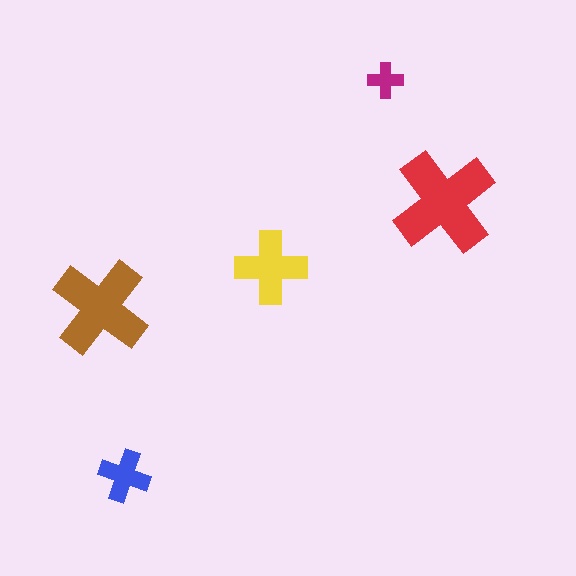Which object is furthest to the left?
The brown cross is leftmost.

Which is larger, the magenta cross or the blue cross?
The blue one.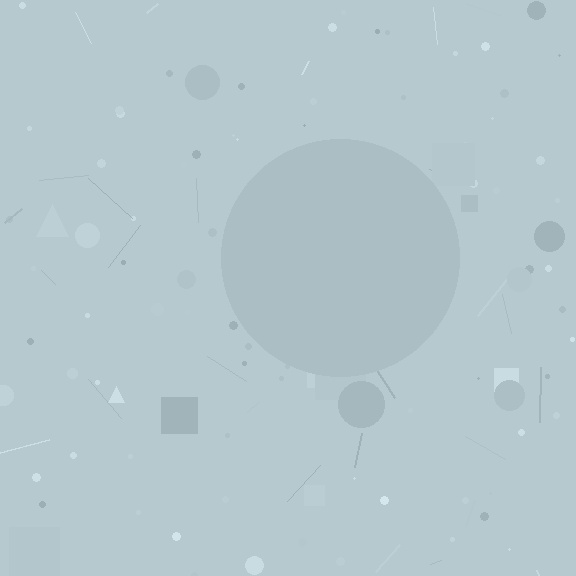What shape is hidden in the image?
A circle is hidden in the image.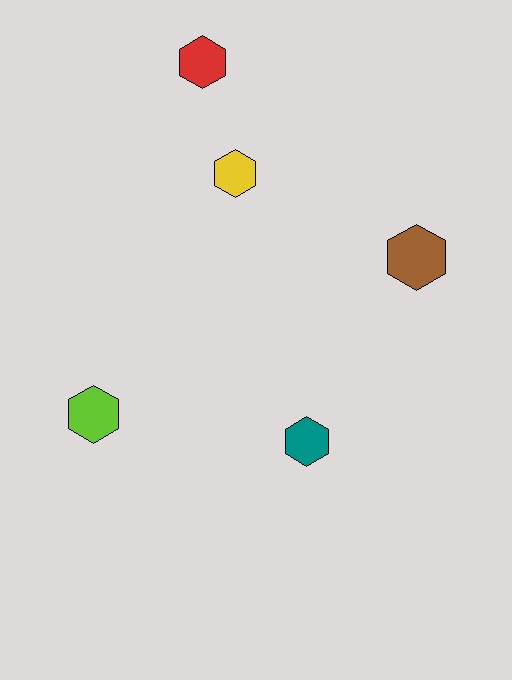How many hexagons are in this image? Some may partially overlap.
There are 5 hexagons.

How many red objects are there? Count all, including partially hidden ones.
There is 1 red object.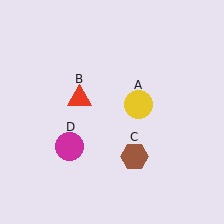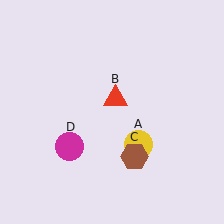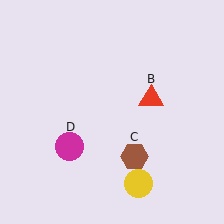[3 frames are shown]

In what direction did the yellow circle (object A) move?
The yellow circle (object A) moved down.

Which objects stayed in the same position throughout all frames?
Brown hexagon (object C) and magenta circle (object D) remained stationary.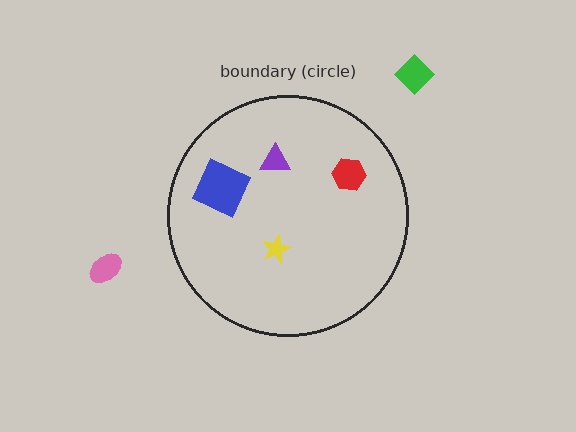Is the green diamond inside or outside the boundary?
Outside.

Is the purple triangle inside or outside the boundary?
Inside.